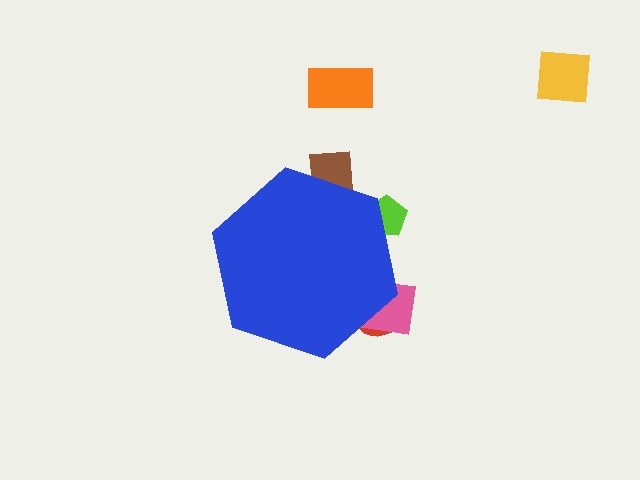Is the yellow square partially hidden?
No, the yellow square is fully visible.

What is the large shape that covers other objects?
A blue hexagon.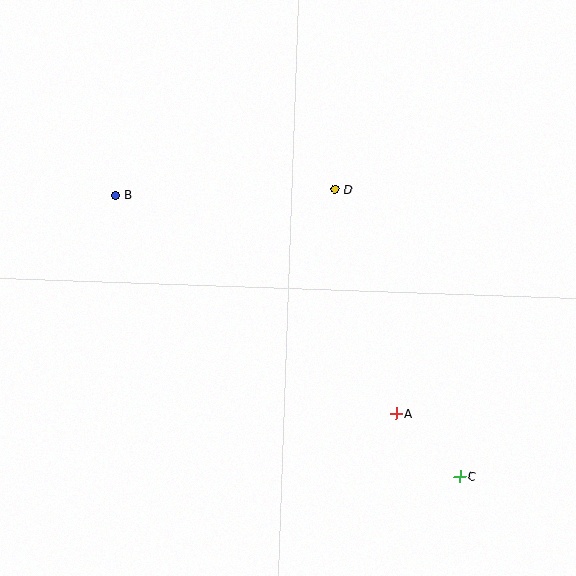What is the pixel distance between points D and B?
The distance between D and B is 220 pixels.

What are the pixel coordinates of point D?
Point D is at (335, 189).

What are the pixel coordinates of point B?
Point B is at (116, 195).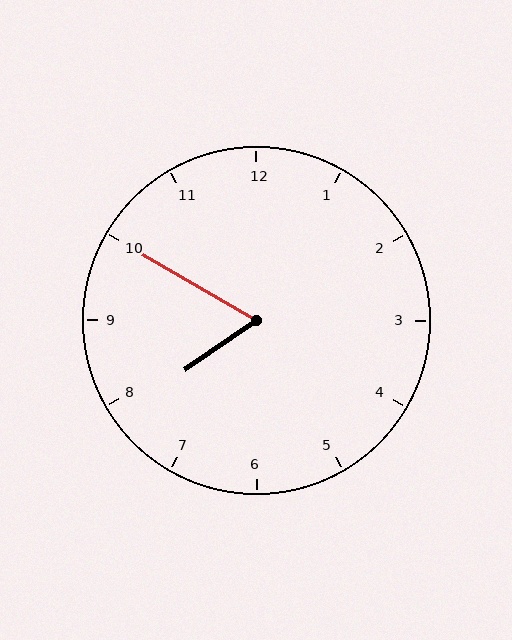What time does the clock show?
7:50.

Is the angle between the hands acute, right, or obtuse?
It is acute.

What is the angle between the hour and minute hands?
Approximately 65 degrees.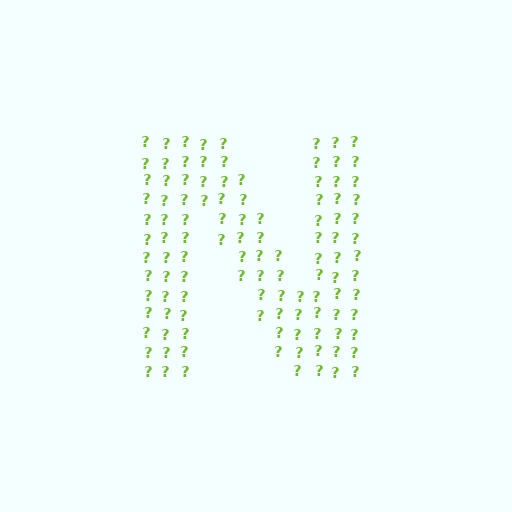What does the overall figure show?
The overall figure shows the letter N.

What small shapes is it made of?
It is made of small question marks.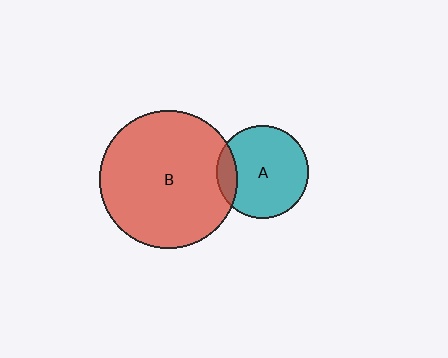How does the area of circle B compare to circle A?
Approximately 2.2 times.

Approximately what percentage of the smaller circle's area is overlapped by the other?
Approximately 15%.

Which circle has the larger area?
Circle B (red).